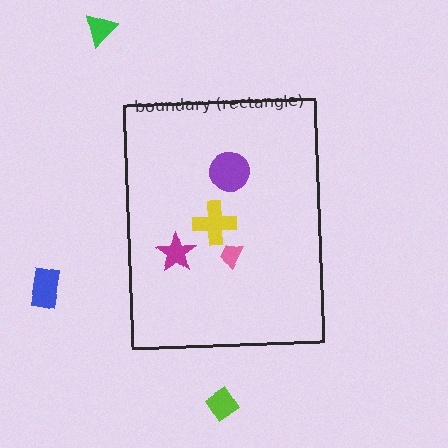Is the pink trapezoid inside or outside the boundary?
Inside.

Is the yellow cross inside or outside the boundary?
Inside.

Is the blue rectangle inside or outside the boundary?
Outside.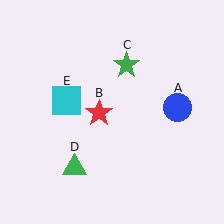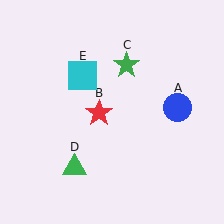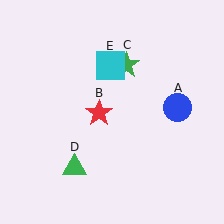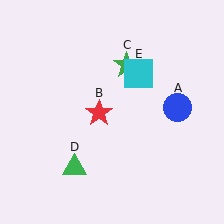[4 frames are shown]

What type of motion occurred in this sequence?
The cyan square (object E) rotated clockwise around the center of the scene.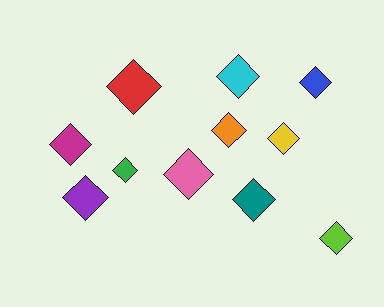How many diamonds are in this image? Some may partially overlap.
There are 11 diamonds.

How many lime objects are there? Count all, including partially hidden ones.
There is 1 lime object.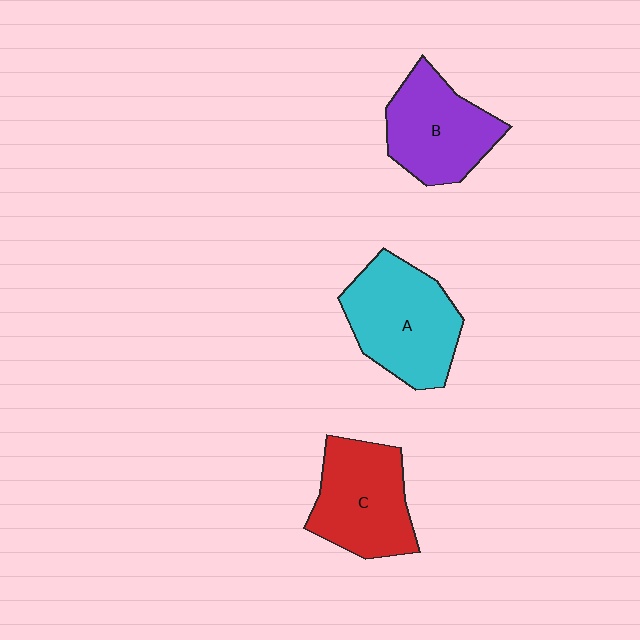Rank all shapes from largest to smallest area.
From largest to smallest: A (cyan), C (red), B (purple).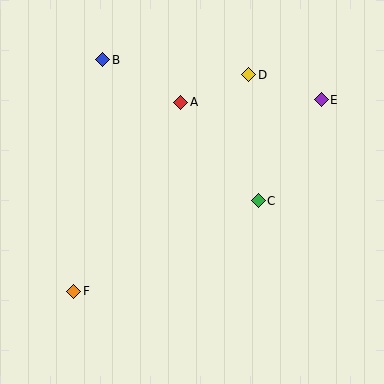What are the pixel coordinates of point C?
Point C is at (258, 201).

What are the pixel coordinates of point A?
Point A is at (181, 102).